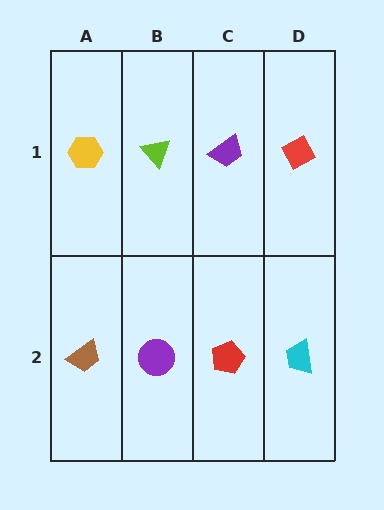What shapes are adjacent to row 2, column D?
A red diamond (row 1, column D), a red pentagon (row 2, column C).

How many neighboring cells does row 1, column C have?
3.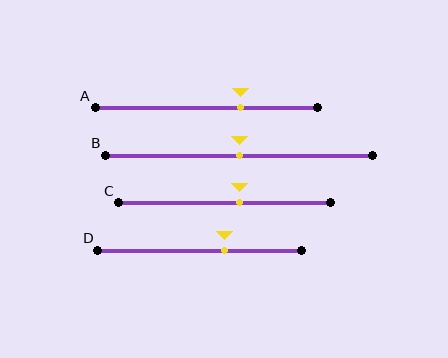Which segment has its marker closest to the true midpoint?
Segment B has its marker closest to the true midpoint.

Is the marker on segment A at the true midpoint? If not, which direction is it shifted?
No, the marker on segment A is shifted to the right by about 15% of the segment length.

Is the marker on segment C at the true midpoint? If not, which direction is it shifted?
No, the marker on segment C is shifted to the right by about 7% of the segment length.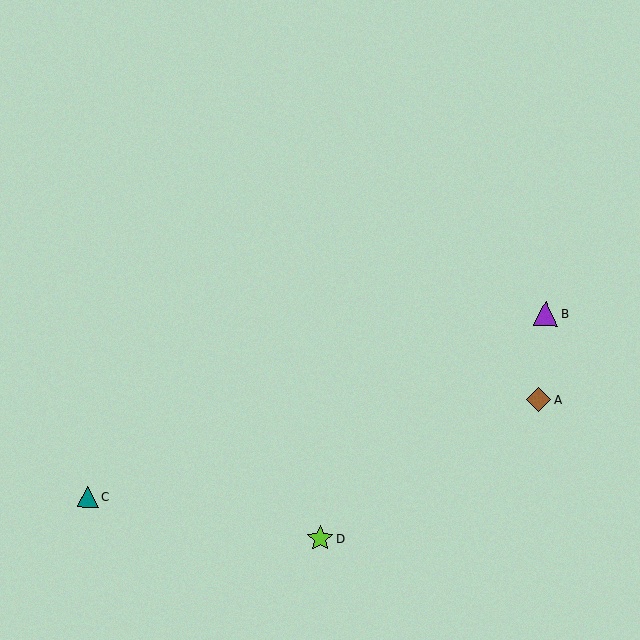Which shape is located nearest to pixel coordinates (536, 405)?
The brown diamond (labeled A) at (539, 399) is nearest to that location.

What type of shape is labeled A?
Shape A is a brown diamond.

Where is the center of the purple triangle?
The center of the purple triangle is at (546, 313).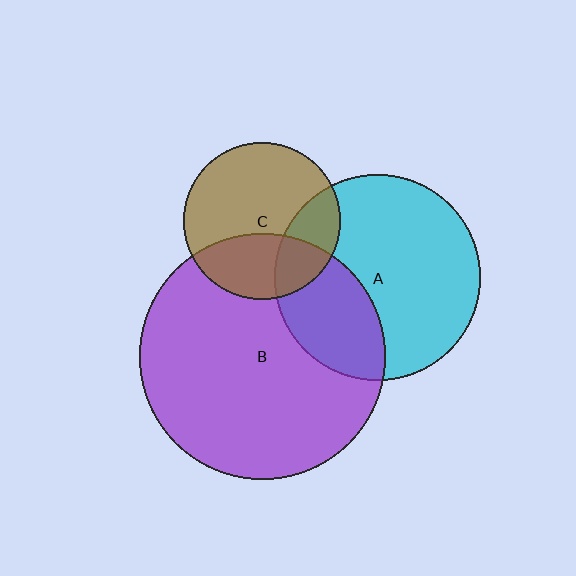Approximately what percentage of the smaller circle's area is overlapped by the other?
Approximately 35%.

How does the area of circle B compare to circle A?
Approximately 1.4 times.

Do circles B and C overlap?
Yes.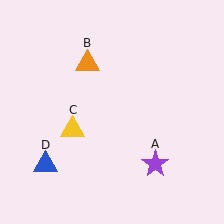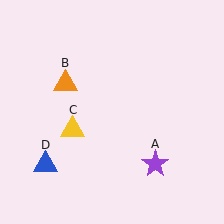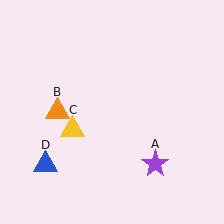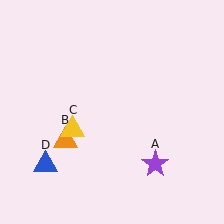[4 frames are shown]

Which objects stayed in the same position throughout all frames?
Purple star (object A) and yellow triangle (object C) and blue triangle (object D) remained stationary.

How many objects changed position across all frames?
1 object changed position: orange triangle (object B).